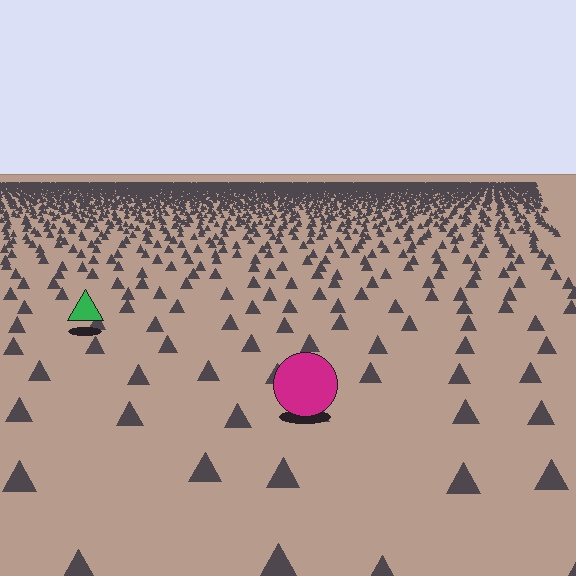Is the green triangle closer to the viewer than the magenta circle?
No. The magenta circle is closer — you can tell from the texture gradient: the ground texture is coarser near it.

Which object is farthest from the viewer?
The green triangle is farthest from the viewer. It appears smaller and the ground texture around it is denser.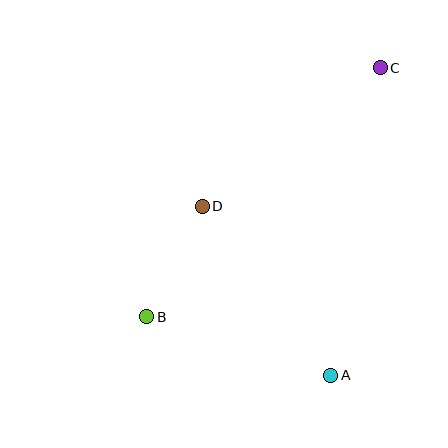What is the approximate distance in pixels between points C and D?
The distance between C and D is approximately 226 pixels.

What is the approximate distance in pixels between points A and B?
The distance between A and B is approximately 193 pixels.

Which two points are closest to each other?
Points B and D are closest to each other.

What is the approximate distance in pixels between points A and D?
The distance between A and D is approximately 212 pixels.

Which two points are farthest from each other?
Points B and C are farthest from each other.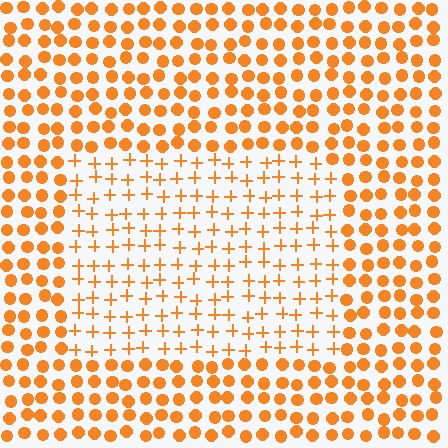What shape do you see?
I see a rectangle.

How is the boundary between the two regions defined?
The boundary is defined by a change in element shape: plus signs inside vs. circles outside. All elements share the same color and spacing.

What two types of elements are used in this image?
The image uses plus signs inside the rectangle region and circles outside it.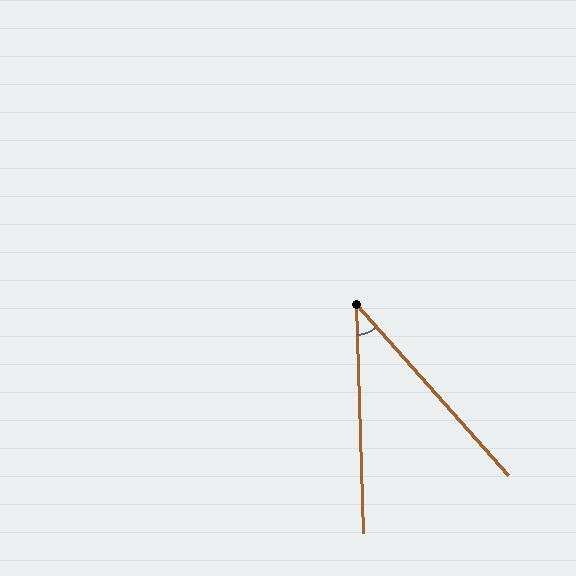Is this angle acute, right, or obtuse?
It is acute.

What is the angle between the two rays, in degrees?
Approximately 40 degrees.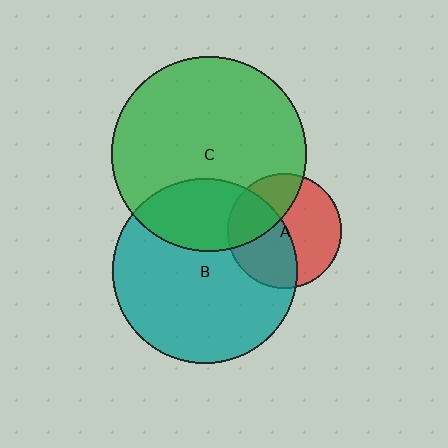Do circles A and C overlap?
Yes.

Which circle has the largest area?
Circle C (green).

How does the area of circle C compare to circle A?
Approximately 2.9 times.